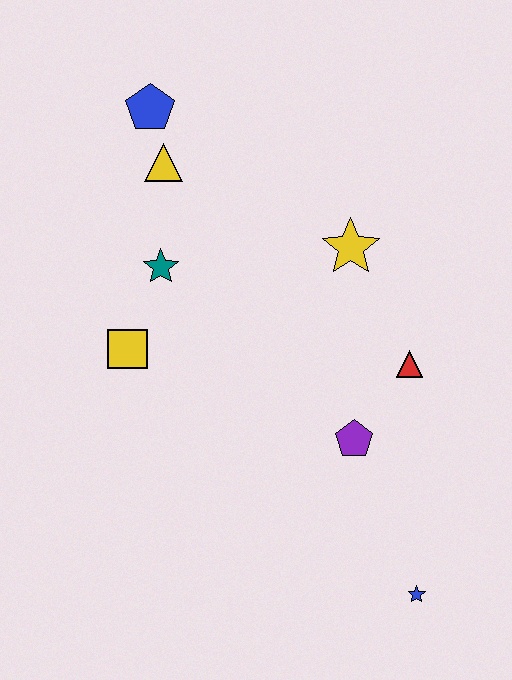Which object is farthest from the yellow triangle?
The blue star is farthest from the yellow triangle.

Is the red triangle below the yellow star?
Yes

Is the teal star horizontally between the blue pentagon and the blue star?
Yes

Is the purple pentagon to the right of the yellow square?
Yes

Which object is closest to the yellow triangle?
The blue pentagon is closest to the yellow triangle.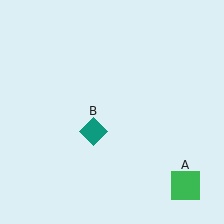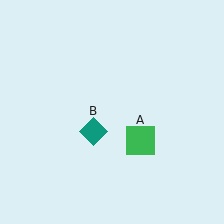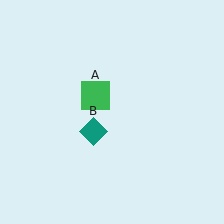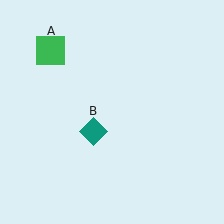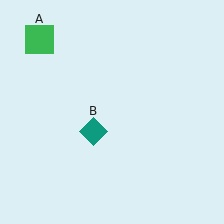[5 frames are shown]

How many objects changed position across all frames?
1 object changed position: green square (object A).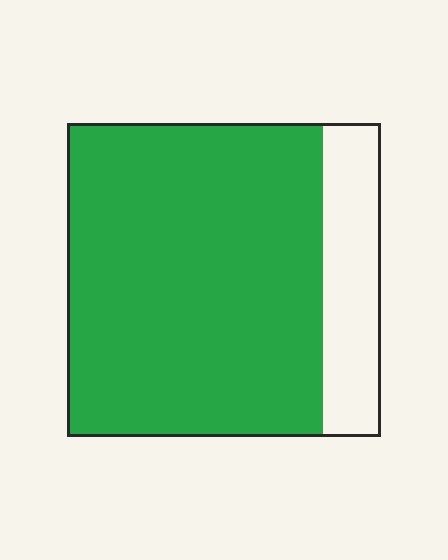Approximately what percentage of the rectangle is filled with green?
Approximately 80%.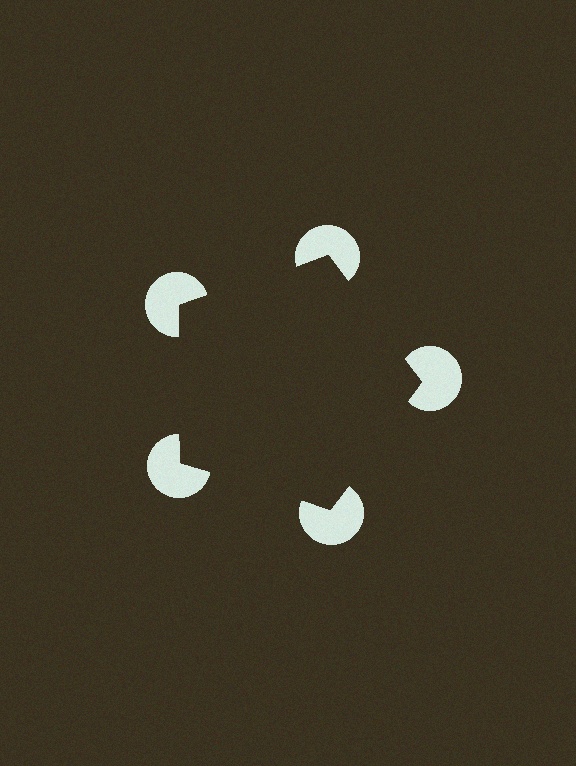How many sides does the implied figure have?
5 sides.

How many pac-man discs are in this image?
There are 5 — one at each vertex of the illusory pentagon.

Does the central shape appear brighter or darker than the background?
It typically appears slightly darker than the background, even though no actual brightness change is drawn.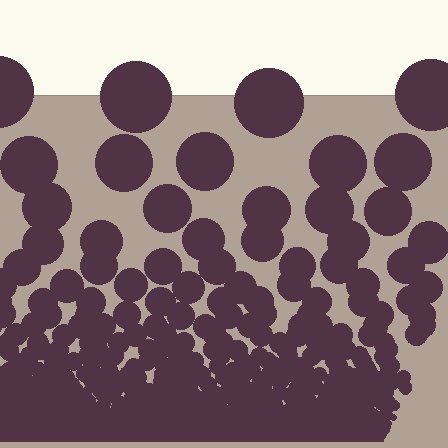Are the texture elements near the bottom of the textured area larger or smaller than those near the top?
Smaller. The gradient is inverted — elements near the bottom are smaller and denser.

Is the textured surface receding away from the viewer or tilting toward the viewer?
The surface appears to tilt toward the viewer. Texture elements get larger and sparser toward the top.